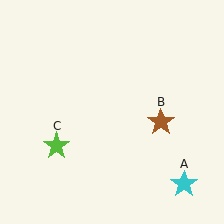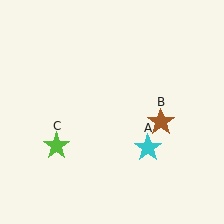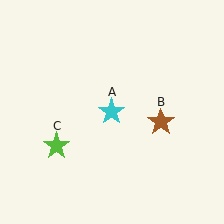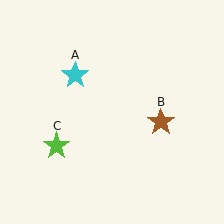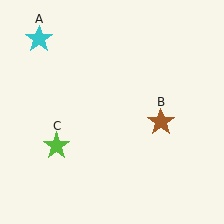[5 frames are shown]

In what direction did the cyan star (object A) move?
The cyan star (object A) moved up and to the left.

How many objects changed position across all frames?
1 object changed position: cyan star (object A).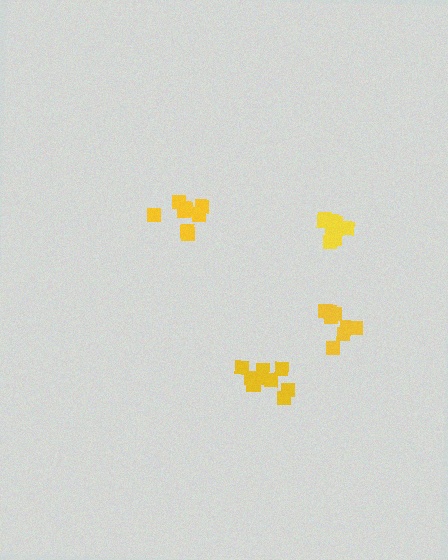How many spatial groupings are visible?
There are 4 spatial groupings.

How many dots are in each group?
Group 1: 8 dots, Group 2: 9 dots, Group 3: 12 dots, Group 4: 9 dots (38 total).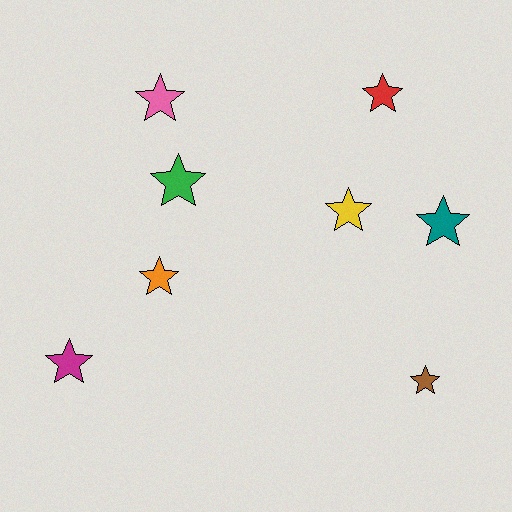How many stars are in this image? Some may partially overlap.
There are 8 stars.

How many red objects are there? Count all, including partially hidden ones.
There is 1 red object.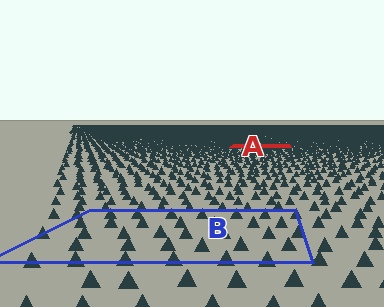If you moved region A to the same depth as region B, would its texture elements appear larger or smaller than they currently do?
They would appear larger. At a closer depth, the same texture elements are projected at a bigger on-screen size.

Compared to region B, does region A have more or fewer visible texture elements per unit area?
Region A has more texture elements per unit area — they are packed more densely because it is farther away.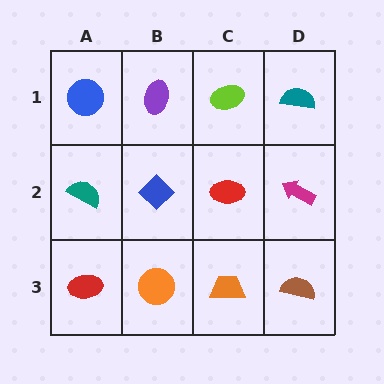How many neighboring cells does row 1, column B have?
3.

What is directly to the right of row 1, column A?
A purple ellipse.